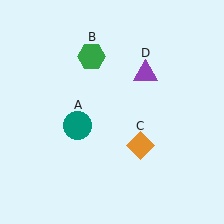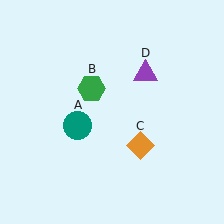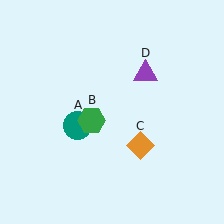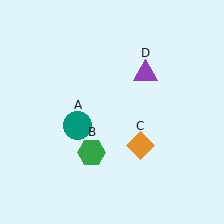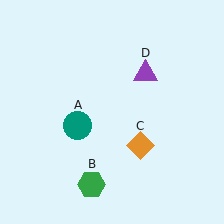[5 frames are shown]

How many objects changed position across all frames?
1 object changed position: green hexagon (object B).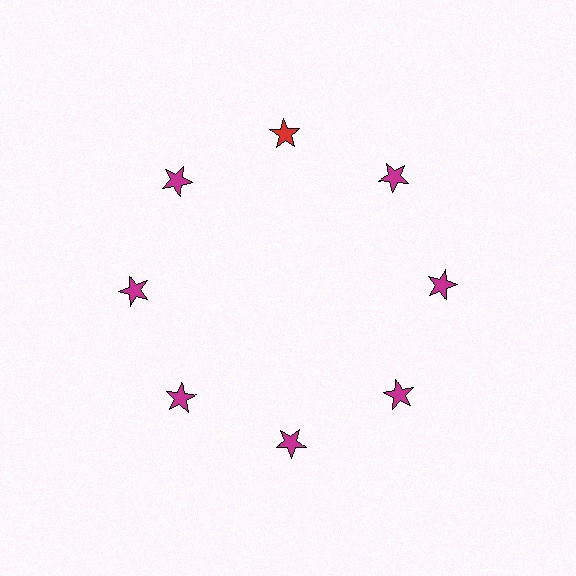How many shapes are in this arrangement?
There are 8 shapes arranged in a ring pattern.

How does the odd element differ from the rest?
It has a different color: red instead of magenta.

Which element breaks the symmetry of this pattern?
The red star at roughly the 12 o'clock position breaks the symmetry. All other shapes are magenta stars.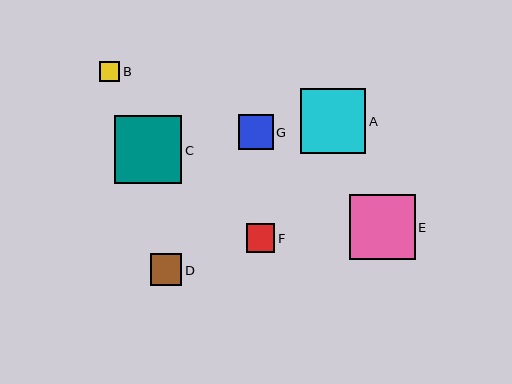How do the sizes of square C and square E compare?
Square C and square E are approximately the same size.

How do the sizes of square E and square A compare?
Square E and square A are approximately the same size.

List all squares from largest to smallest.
From largest to smallest: C, E, A, G, D, F, B.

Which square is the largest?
Square C is the largest with a size of approximately 67 pixels.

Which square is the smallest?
Square B is the smallest with a size of approximately 20 pixels.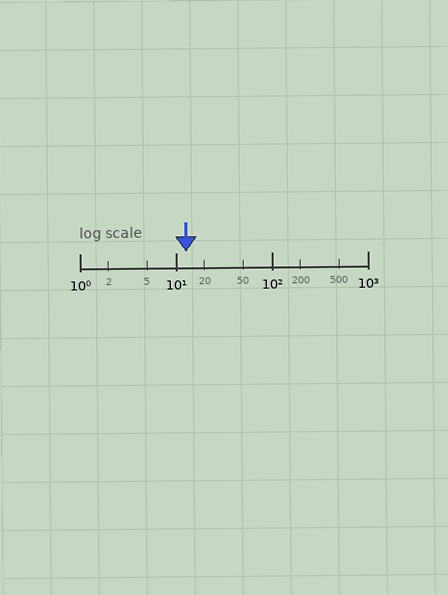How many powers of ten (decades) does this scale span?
The scale spans 3 decades, from 1 to 1000.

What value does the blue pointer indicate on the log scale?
The pointer indicates approximately 13.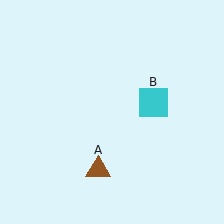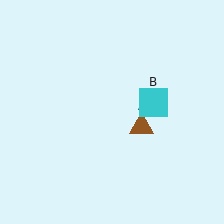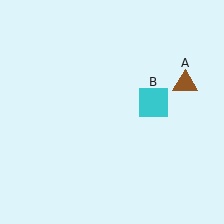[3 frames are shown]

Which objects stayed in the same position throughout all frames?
Cyan square (object B) remained stationary.